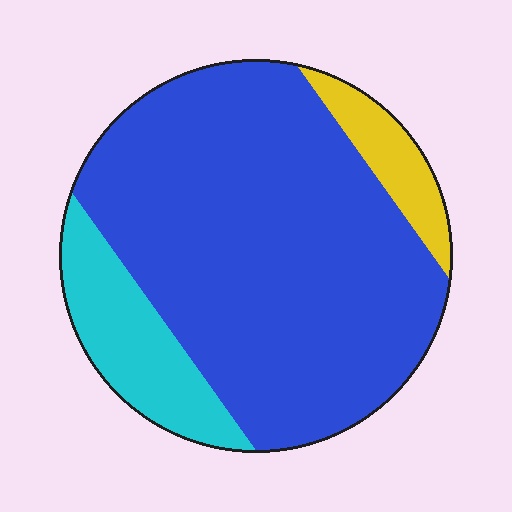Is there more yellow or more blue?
Blue.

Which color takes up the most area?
Blue, at roughly 75%.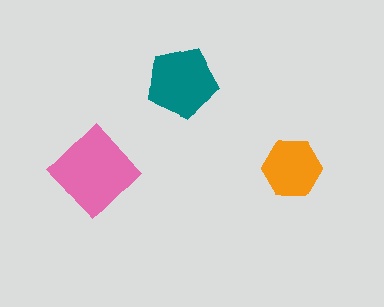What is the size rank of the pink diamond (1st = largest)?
1st.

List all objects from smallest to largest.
The orange hexagon, the teal pentagon, the pink diamond.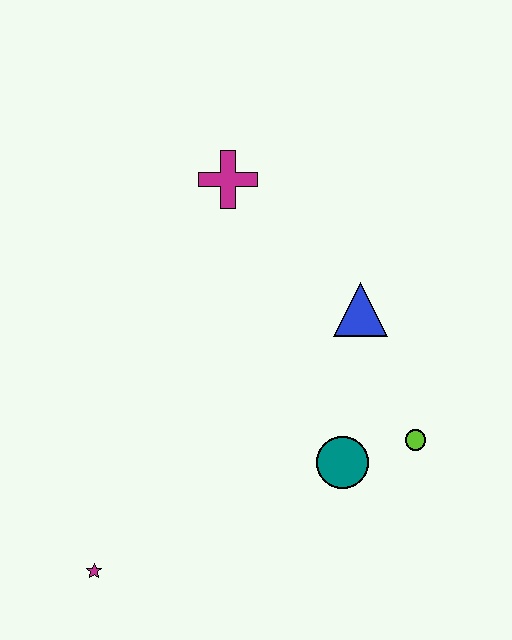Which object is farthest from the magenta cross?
The magenta star is farthest from the magenta cross.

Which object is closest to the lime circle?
The teal circle is closest to the lime circle.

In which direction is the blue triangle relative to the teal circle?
The blue triangle is above the teal circle.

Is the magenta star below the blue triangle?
Yes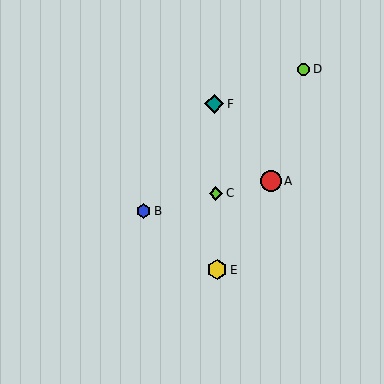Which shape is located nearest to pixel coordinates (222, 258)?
The yellow hexagon (labeled E) at (217, 270) is nearest to that location.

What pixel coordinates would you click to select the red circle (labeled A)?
Click at (271, 181) to select the red circle A.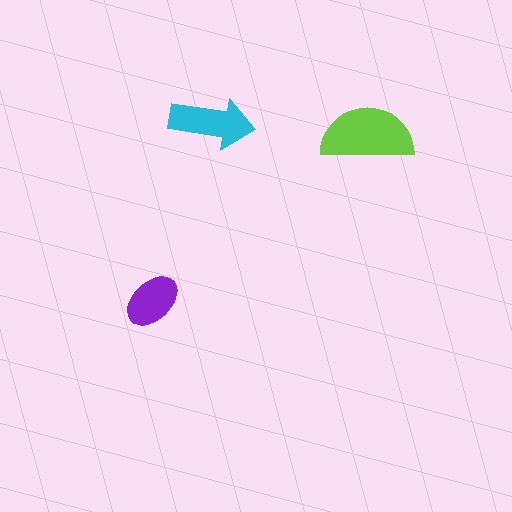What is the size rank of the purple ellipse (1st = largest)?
3rd.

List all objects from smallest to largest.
The purple ellipse, the cyan arrow, the lime semicircle.